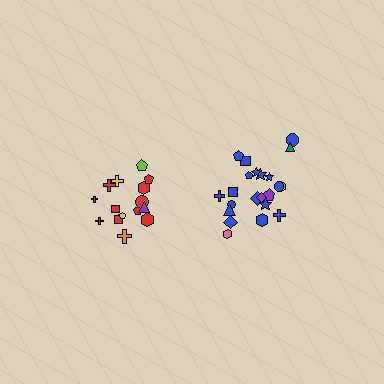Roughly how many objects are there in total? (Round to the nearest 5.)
Roughly 35 objects in total.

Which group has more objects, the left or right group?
The right group.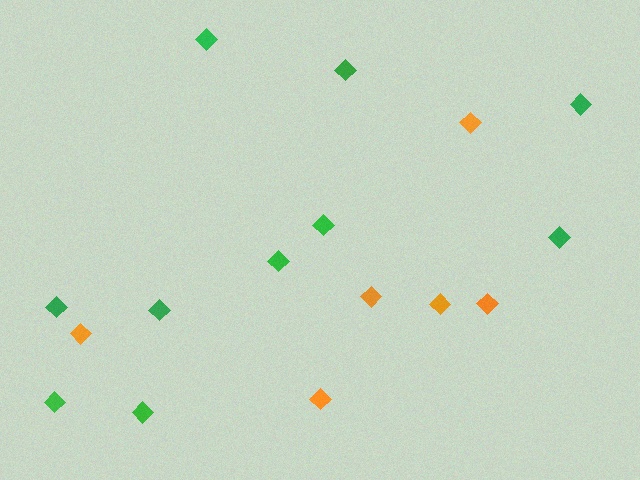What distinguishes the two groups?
There are 2 groups: one group of orange diamonds (6) and one group of green diamonds (10).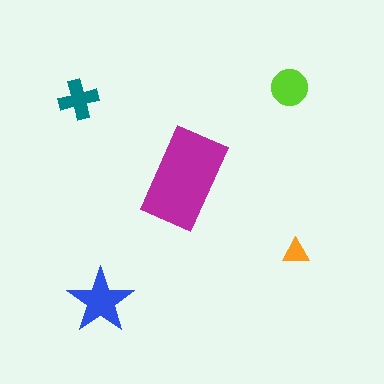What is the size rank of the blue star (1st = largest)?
2nd.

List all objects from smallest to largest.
The orange triangle, the teal cross, the lime circle, the blue star, the magenta rectangle.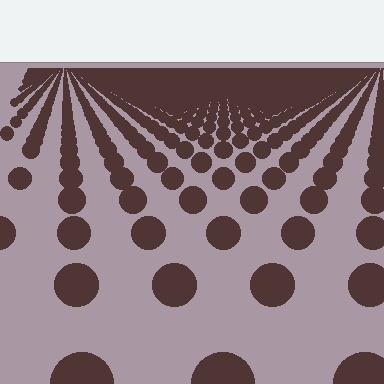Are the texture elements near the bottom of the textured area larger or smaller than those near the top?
Larger. Near the bottom, elements are closer to the viewer and appear at a bigger on-screen size.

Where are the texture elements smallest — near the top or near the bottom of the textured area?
Near the top.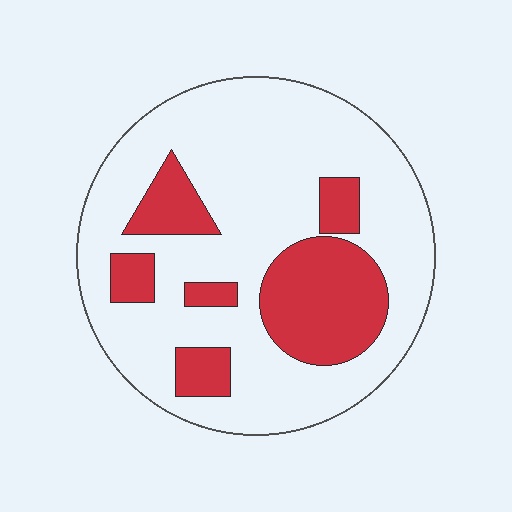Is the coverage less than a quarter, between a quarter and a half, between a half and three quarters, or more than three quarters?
Between a quarter and a half.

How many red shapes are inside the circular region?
6.